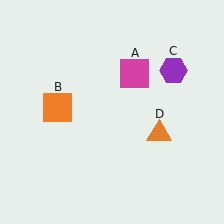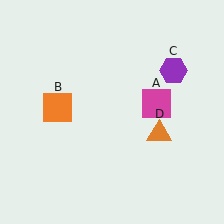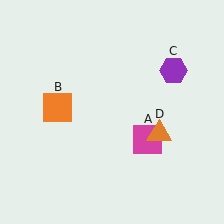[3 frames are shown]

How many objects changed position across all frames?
1 object changed position: magenta square (object A).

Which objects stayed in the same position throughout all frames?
Orange square (object B) and purple hexagon (object C) and orange triangle (object D) remained stationary.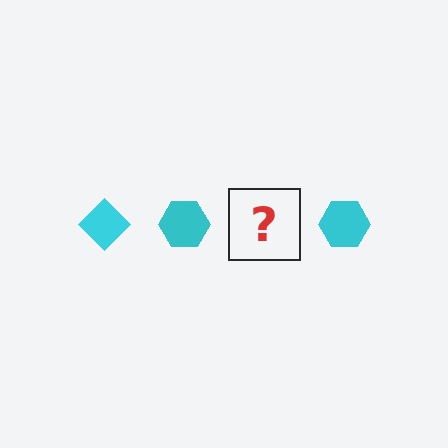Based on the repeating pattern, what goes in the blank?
The blank should be a cyan diamond.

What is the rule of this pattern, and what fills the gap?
The rule is that the pattern cycles through diamond, hexagon shapes in cyan. The gap should be filled with a cyan diamond.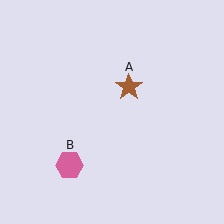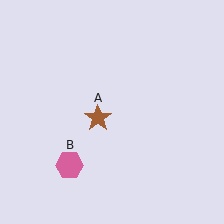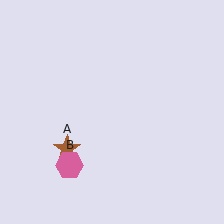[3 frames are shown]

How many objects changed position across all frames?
1 object changed position: brown star (object A).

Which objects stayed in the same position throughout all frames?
Pink hexagon (object B) remained stationary.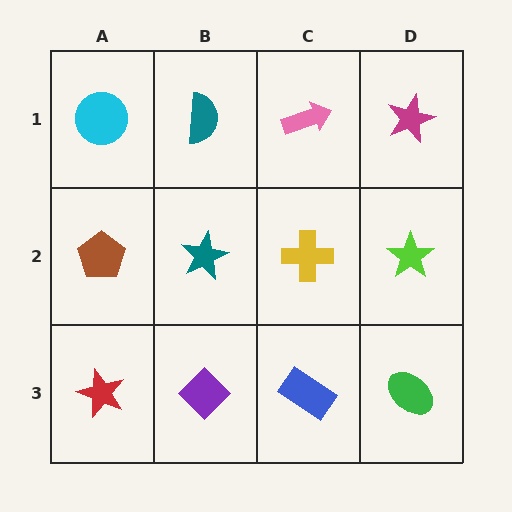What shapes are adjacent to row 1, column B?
A teal star (row 2, column B), a cyan circle (row 1, column A), a pink arrow (row 1, column C).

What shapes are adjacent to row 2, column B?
A teal semicircle (row 1, column B), a purple diamond (row 3, column B), a brown pentagon (row 2, column A), a yellow cross (row 2, column C).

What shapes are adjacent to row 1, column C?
A yellow cross (row 2, column C), a teal semicircle (row 1, column B), a magenta star (row 1, column D).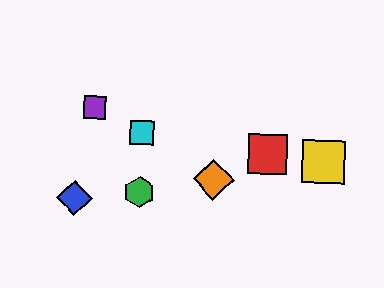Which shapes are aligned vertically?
The green hexagon, the cyan square are aligned vertically.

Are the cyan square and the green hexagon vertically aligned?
Yes, both are at x≈142.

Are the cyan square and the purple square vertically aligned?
No, the cyan square is at x≈142 and the purple square is at x≈95.